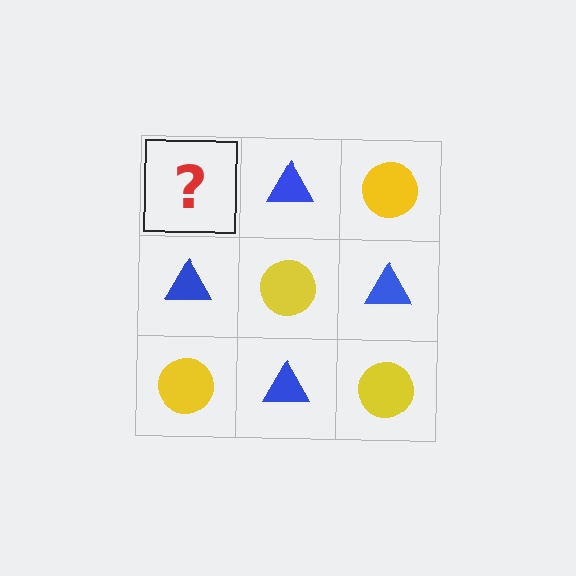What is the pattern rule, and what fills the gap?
The rule is that it alternates yellow circle and blue triangle in a checkerboard pattern. The gap should be filled with a yellow circle.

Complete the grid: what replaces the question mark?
The question mark should be replaced with a yellow circle.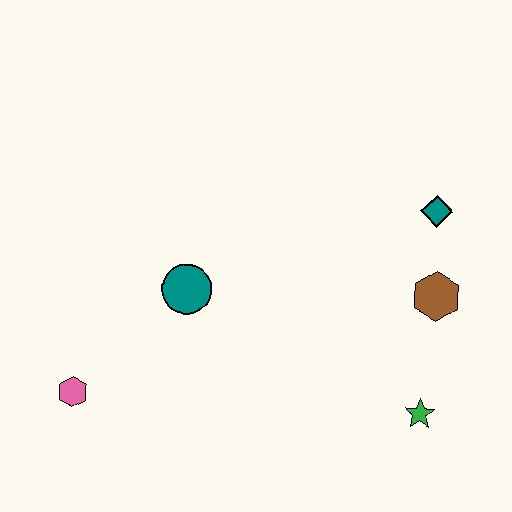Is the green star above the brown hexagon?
No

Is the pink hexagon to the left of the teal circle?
Yes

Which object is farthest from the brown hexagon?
The pink hexagon is farthest from the brown hexagon.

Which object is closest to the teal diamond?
The brown hexagon is closest to the teal diamond.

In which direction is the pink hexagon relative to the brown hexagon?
The pink hexagon is to the left of the brown hexagon.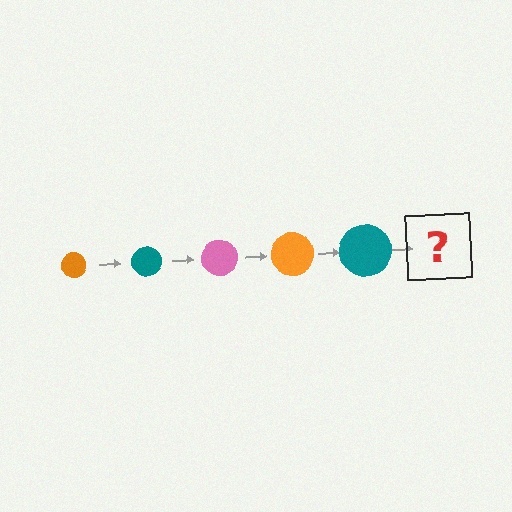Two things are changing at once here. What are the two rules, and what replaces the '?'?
The two rules are that the circle grows larger each step and the color cycles through orange, teal, and pink. The '?' should be a pink circle, larger than the previous one.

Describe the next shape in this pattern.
It should be a pink circle, larger than the previous one.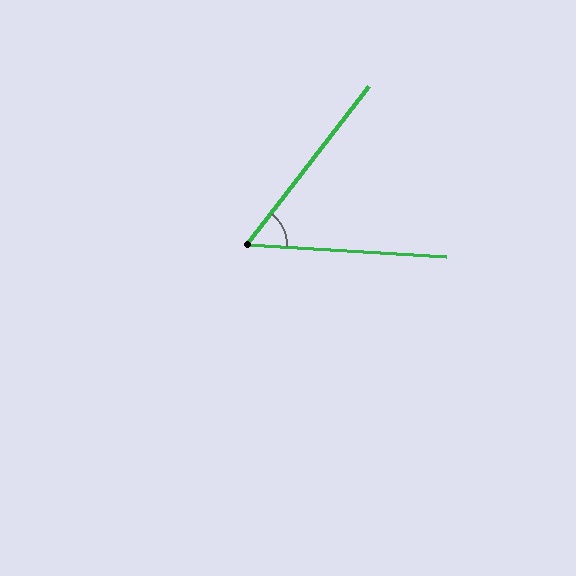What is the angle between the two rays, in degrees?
Approximately 56 degrees.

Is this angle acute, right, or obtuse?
It is acute.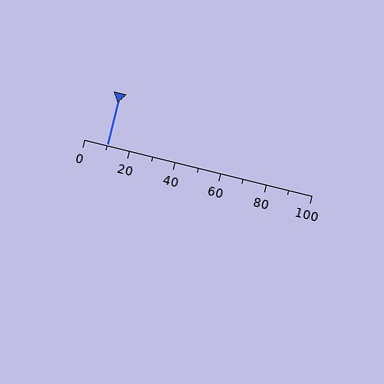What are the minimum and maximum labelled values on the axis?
The axis runs from 0 to 100.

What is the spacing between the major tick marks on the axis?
The major ticks are spaced 20 apart.